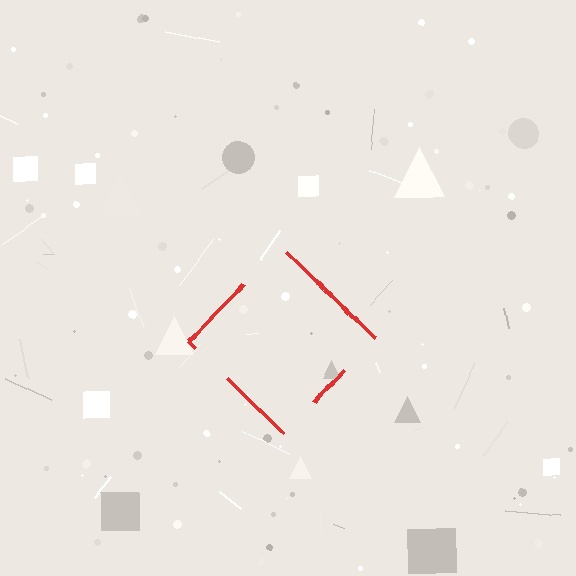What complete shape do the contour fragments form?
The contour fragments form a diamond.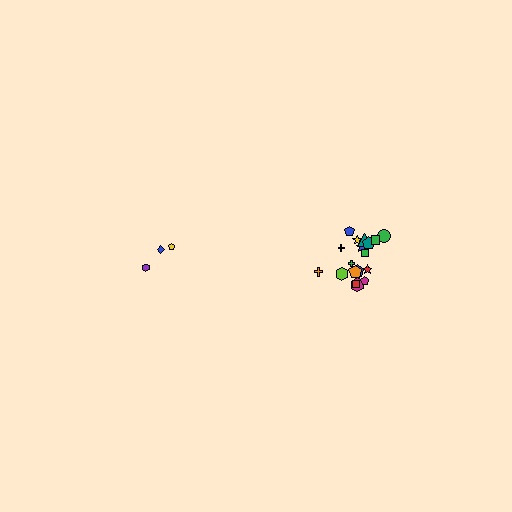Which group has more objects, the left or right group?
The right group.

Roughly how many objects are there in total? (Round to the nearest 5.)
Roughly 20 objects in total.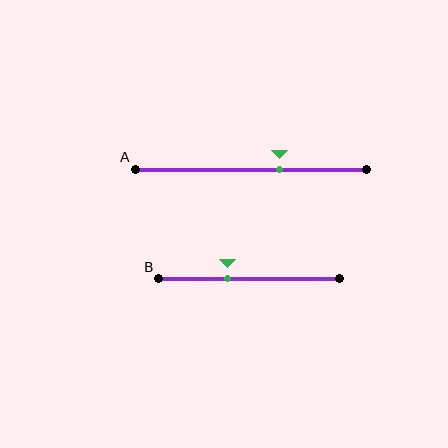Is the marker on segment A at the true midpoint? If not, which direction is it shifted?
No, the marker on segment A is shifted to the right by about 13% of the segment length.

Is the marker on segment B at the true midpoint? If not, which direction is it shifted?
No, the marker on segment B is shifted to the left by about 12% of the segment length.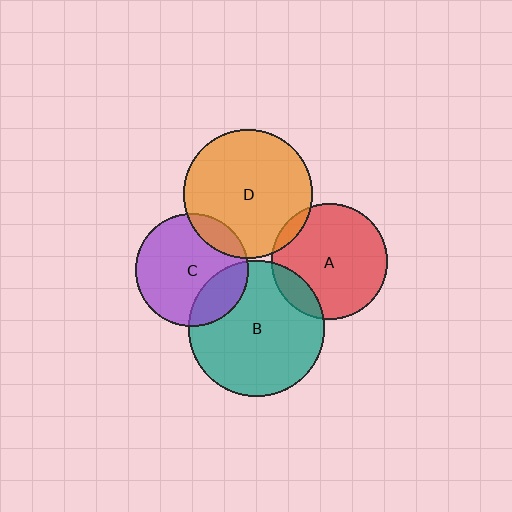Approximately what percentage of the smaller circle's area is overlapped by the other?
Approximately 15%.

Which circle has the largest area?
Circle B (teal).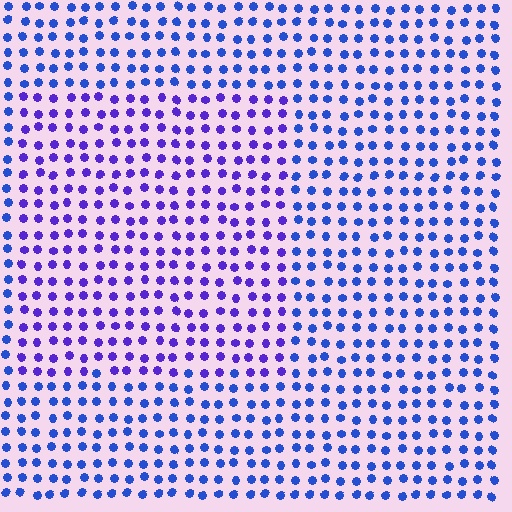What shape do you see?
I see a rectangle.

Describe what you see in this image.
The image is filled with small blue elements in a uniform arrangement. A rectangle-shaped region is visible where the elements are tinted to a slightly different hue, forming a subtle color boundary.